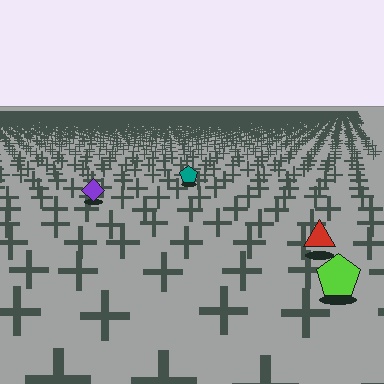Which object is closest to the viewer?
The lime pentagon is closest. The texture marks near it are larger and more spread out.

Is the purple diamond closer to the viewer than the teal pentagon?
Yes. The purple diamond is closer — you can tell from the texture gradient: the ground texture is coarser near it.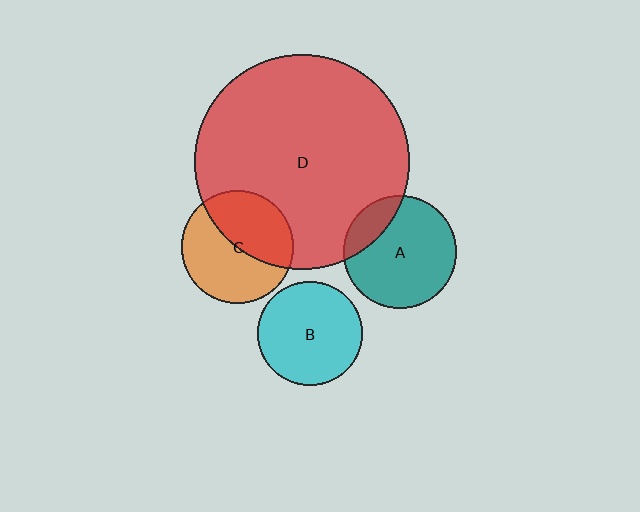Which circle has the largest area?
Circle D (red).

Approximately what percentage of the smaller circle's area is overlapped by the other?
Approximately 45%.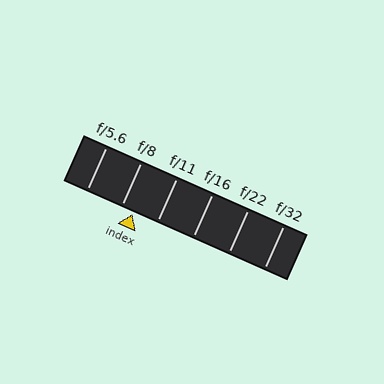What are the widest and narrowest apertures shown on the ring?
The widest aperture shown is f/5.6 and the narrowest is f/32.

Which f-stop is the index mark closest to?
The index mark is closest to f/8.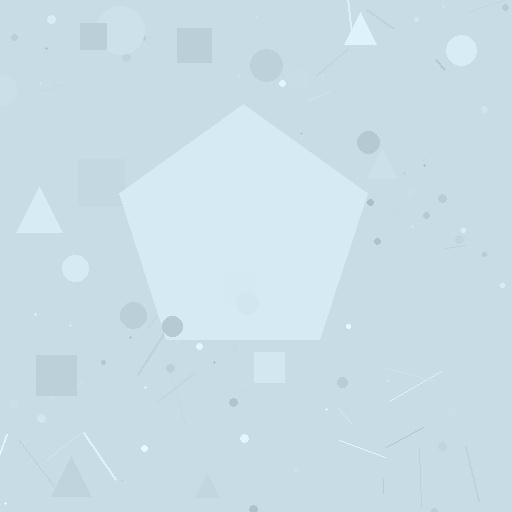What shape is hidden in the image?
A pentagon is hidden in the image.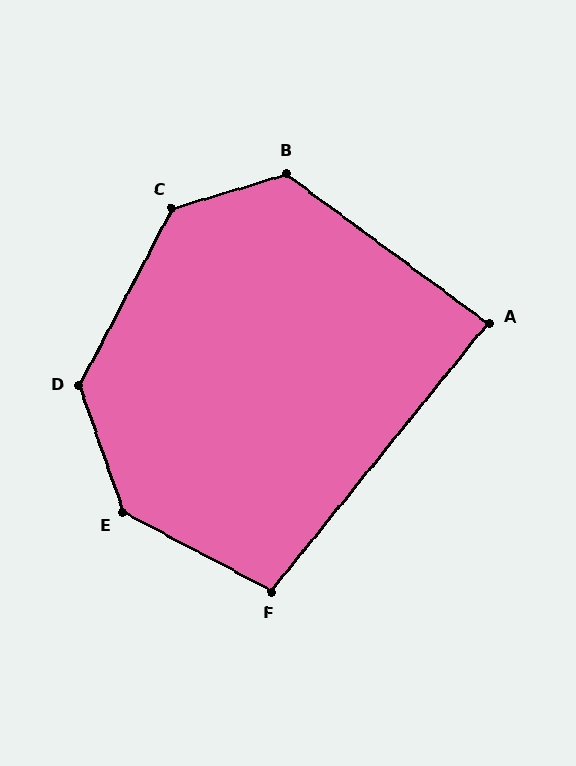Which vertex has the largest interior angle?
E, at approximately 138 degrees.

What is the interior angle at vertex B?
Approximately 126 degrees (obtuse).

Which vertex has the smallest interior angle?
A, at approximately 87 degrees.